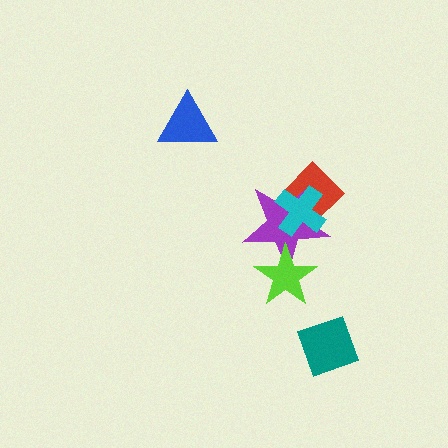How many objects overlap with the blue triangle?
0 objects overlap with the blue triangle.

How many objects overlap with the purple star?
3 objects overlap with the purple star.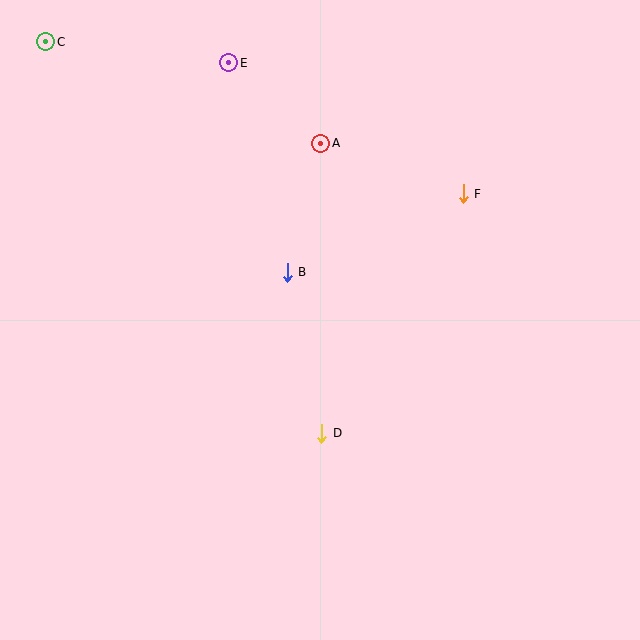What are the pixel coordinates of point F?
Point F is at (463, 194).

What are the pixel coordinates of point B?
Point B is at (287, 272).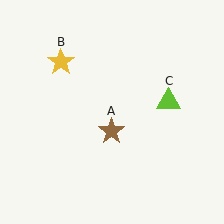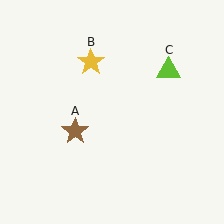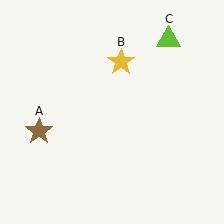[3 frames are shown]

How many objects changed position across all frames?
3 objects changed position: brown star (object A), yellow star (object B), lime triangle (object C).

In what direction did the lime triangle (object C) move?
The lime triangle (object C) moved up.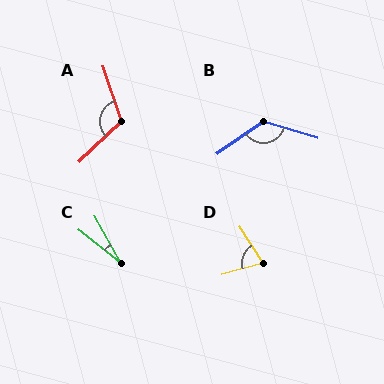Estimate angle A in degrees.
Approximately 115 degrees.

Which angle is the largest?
B, at approximately 128 degrees.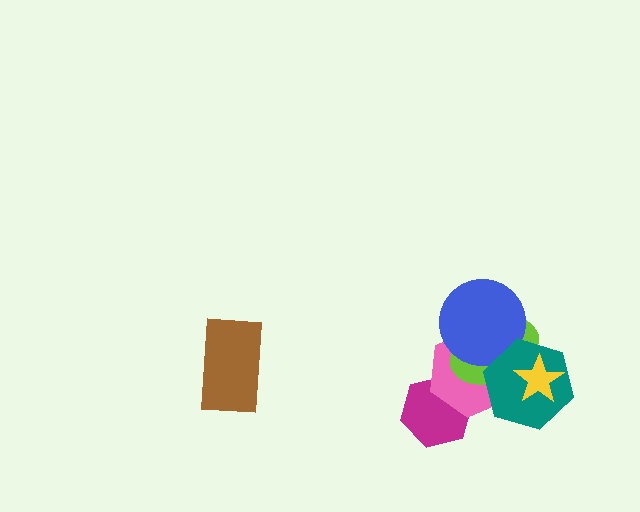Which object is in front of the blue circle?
The teal hexagon is in front of the blue circle.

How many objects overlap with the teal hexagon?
4 objects overlap with the teal hexagon.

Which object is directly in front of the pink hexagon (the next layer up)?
The lime ellipse is directly in front of the pink hexagon.